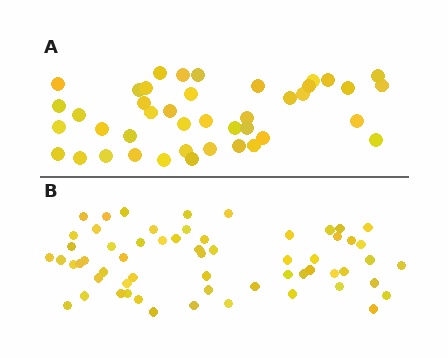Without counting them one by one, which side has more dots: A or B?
Region B (the bottom region) has more dots.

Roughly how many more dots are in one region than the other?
Region B has approximately 20 more dots than region A.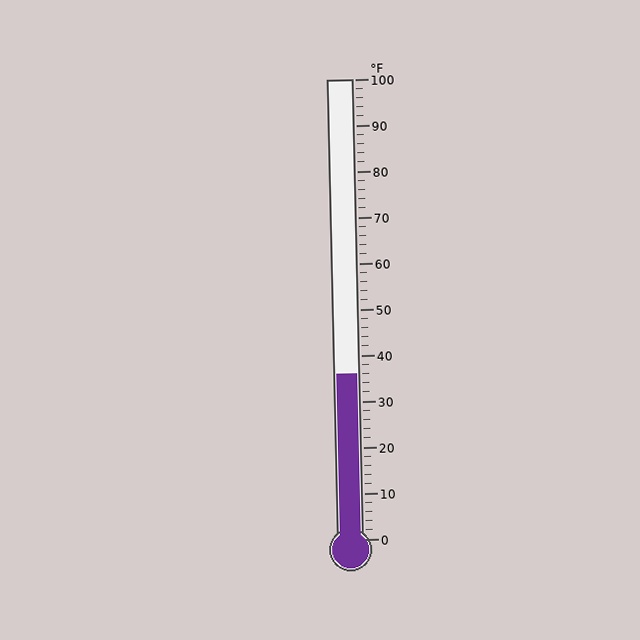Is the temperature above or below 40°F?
The temperature is below 40°F.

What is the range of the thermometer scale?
The thermometer scale ranges from 0°F to 100°F.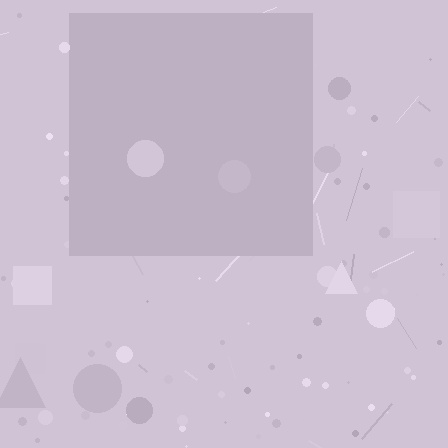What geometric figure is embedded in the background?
A square is embedded in the background.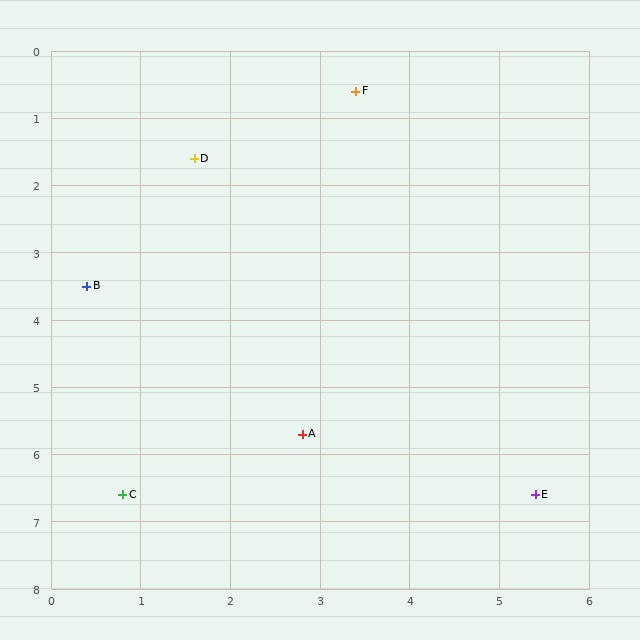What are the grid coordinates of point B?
Point B is at approximately (0.4, 3.5).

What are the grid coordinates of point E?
Point E is at approximately (5.4, 6.6).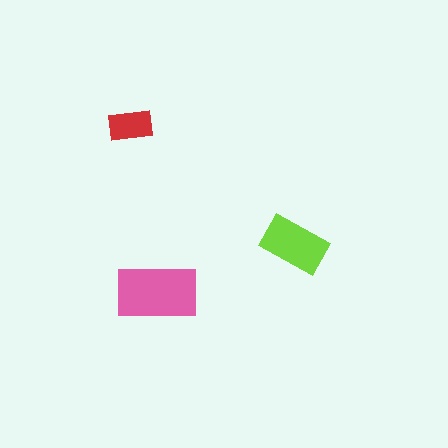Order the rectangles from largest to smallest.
the pink one, the lime one, the red one.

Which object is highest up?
The red rectangle is topmost.